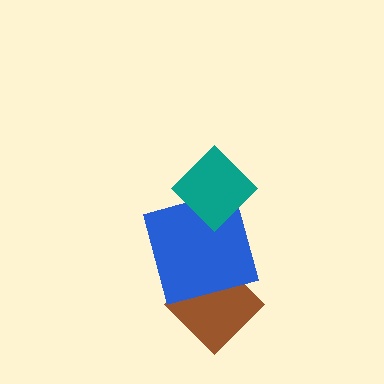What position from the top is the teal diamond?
The teal diamond is 1st from the top.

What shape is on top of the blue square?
The teal diamond is on top of the blue square.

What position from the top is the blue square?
The blue square is 2nd from the top.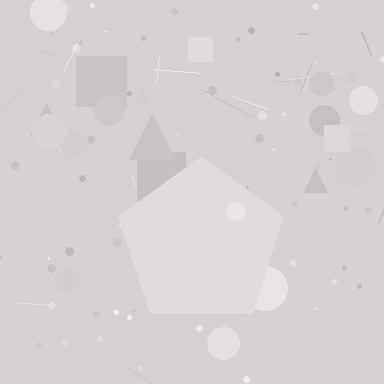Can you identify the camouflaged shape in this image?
The camouflaged shape is a pentagon.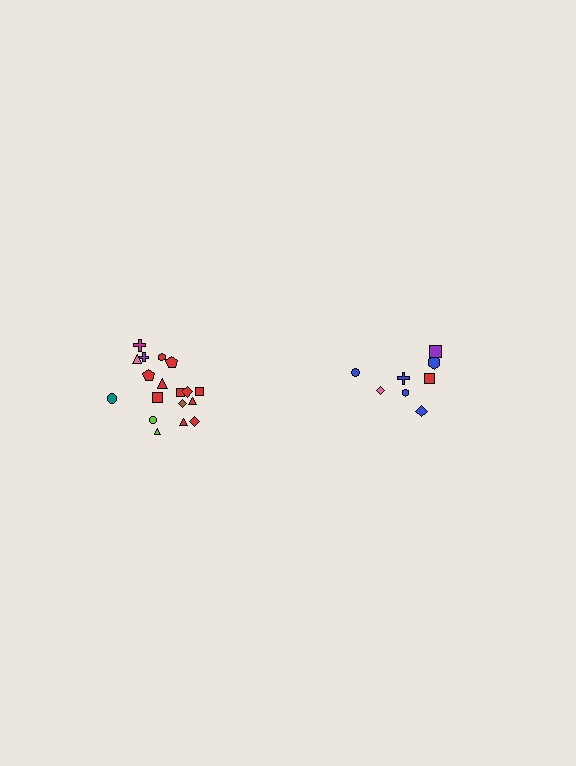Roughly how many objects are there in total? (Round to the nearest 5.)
Roughly 25 objects in total.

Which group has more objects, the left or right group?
The left group.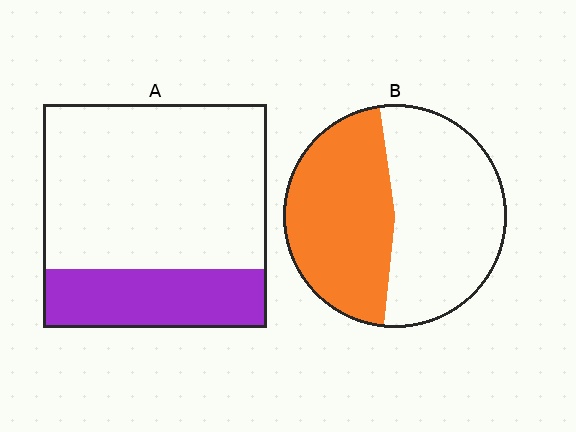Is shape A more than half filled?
No.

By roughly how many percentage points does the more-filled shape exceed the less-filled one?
By roughly 20 percentage points (B over A).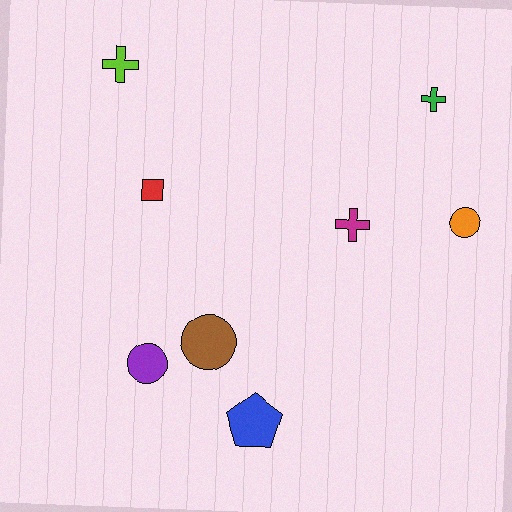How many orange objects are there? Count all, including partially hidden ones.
There is 1 orange object.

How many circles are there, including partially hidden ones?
There are 3 circles.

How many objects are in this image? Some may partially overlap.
There are 8 objects.